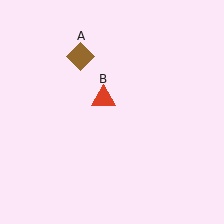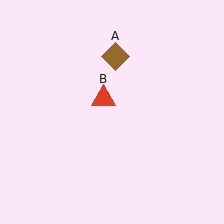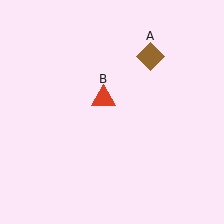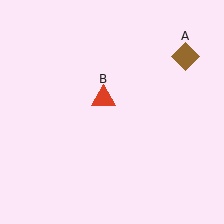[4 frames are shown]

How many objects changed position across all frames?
1 object changed position: brown diamond (object A).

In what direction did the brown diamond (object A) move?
The brown diamond (object A) moved right.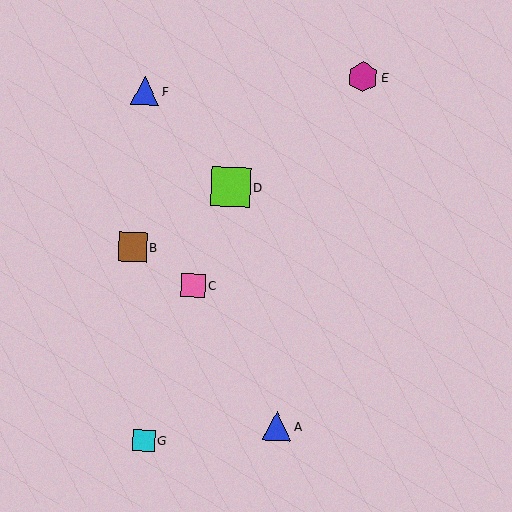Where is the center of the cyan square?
The center of the cyan square is at (144, 441).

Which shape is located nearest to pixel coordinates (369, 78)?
The magenta hexagon (labeled E) at (363, 77) is nearest to that location.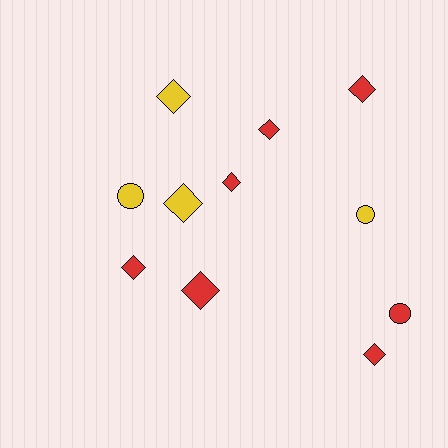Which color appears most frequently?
Red, with 7 objects.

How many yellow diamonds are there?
There are 2 yellow diamonds.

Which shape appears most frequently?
Diamond, with 8 objects.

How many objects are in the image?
There are 11 objects.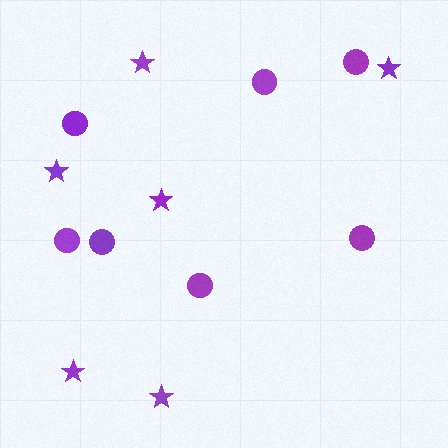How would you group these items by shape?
There are 2 groups: one group of circles (7) and one group of stars (6).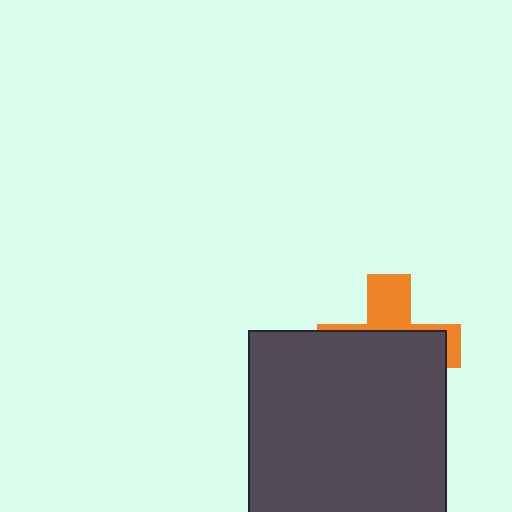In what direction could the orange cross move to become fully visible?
The orange cross could move up. That would shift it out from behind the dark gray square entirely.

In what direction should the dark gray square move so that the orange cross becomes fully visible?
The dark gray square should move down. That is the shortest direction to clear the overlap and leave the orange cross fully visible.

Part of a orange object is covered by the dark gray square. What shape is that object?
It is a cross.